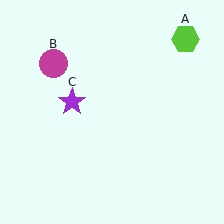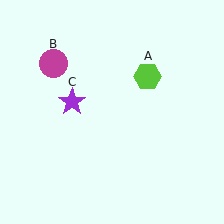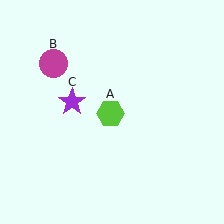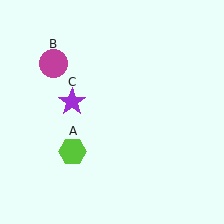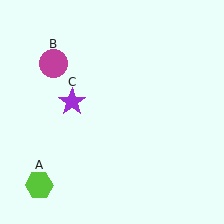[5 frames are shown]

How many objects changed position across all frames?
1 object changed position: lime hexagon (object A).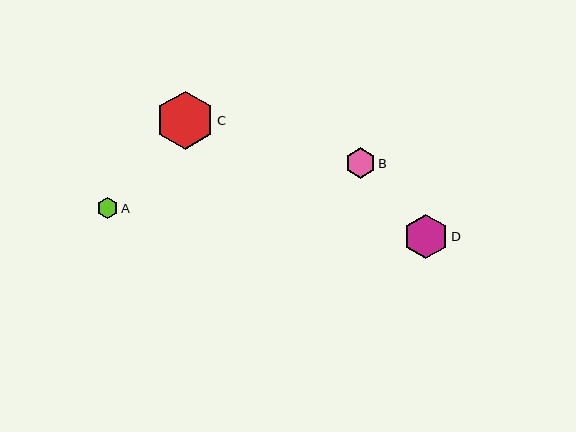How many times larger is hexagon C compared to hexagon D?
Hexagon C is approximately 1.3 times the size of hexagon D.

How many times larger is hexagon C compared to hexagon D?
Hexagon C is approximately 1.3 times the size of hexagon D.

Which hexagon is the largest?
Hexagon C is the largest with a size of approximately 58 pixels.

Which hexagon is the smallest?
Hexagon A is the smallest with a size of approximately 21 pixels.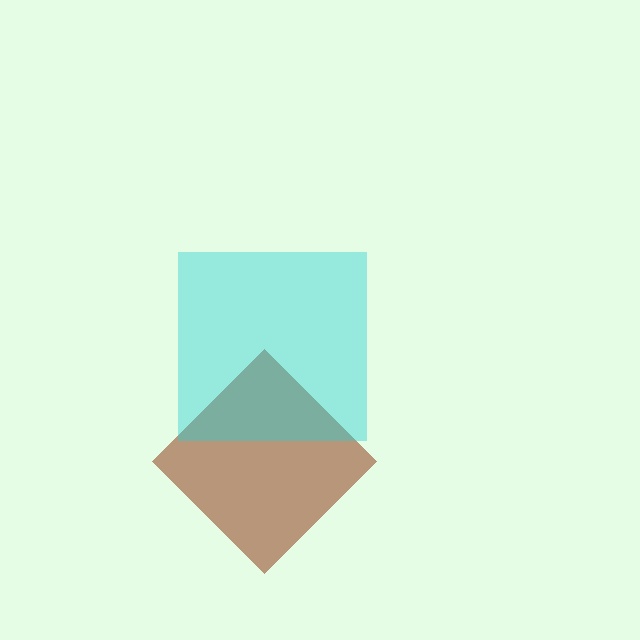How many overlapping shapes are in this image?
There are 2 overlapping shapes in the image.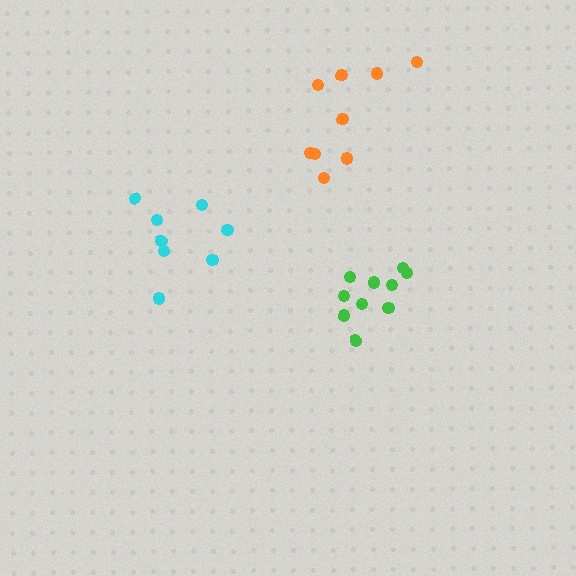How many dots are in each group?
Group 1: 10 dots, Group 2: 8 dots, Group 3: 9 dots (27 total).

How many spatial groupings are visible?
There are 3 spatial groupings.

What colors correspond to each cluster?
The clusters are colored: green, cyan, orange.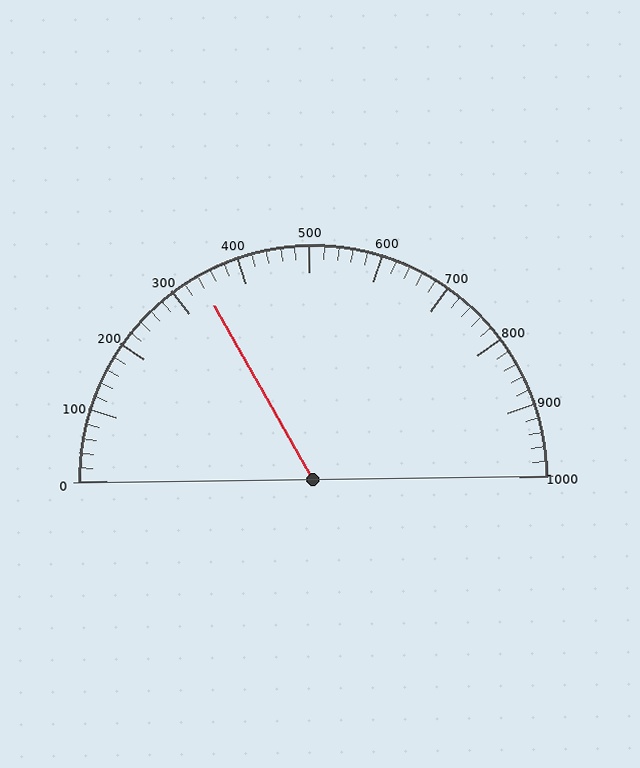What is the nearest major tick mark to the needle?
The nearest major tick mark is 300.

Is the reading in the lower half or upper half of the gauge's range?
The reading is in the lower half of the range (0 to 1000).